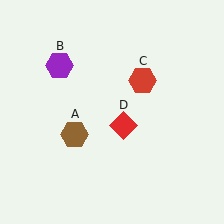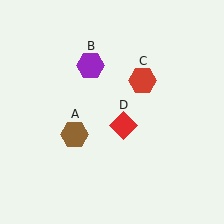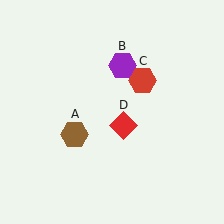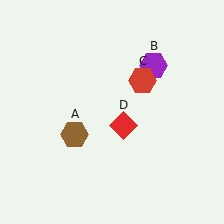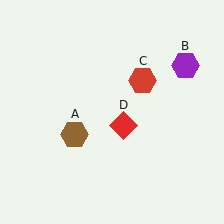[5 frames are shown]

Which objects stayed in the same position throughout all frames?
Brown hexagon (object A) and red hexagon (object C) and red diamond (object D) remained stationary.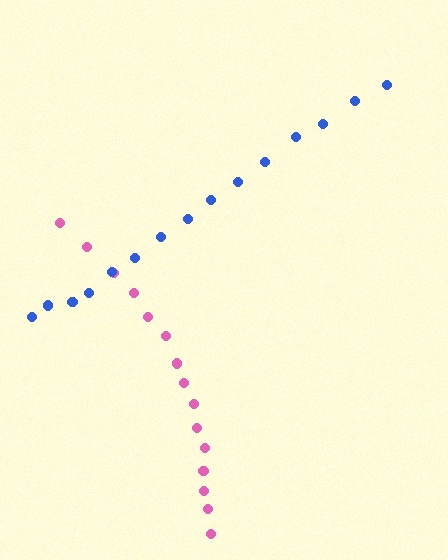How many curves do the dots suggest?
There are 2 distinct paths.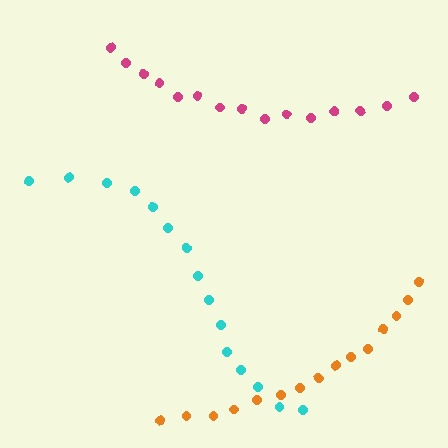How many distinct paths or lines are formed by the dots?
There are 3 distinct paths.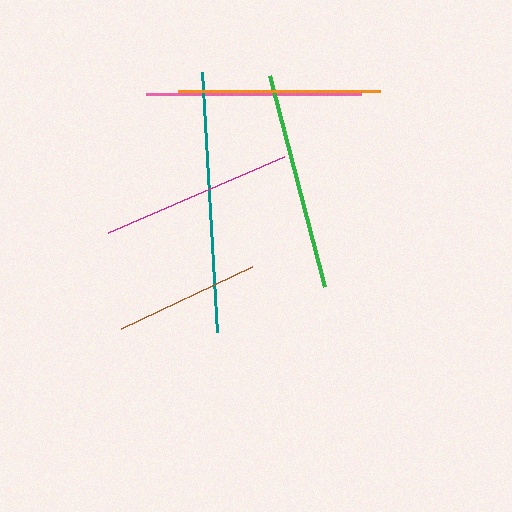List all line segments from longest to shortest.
From longest to shortest: teal, green, pink, orange, magenta, brown.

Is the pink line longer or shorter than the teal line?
The teal line is longer than the pink line.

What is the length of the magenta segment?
The magenta segment is approximately 191 pixels long.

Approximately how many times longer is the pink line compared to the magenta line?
The pink line is approximately 1.1 times the length of the magenta line.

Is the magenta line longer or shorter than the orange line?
The orange line is longer than the magenta line.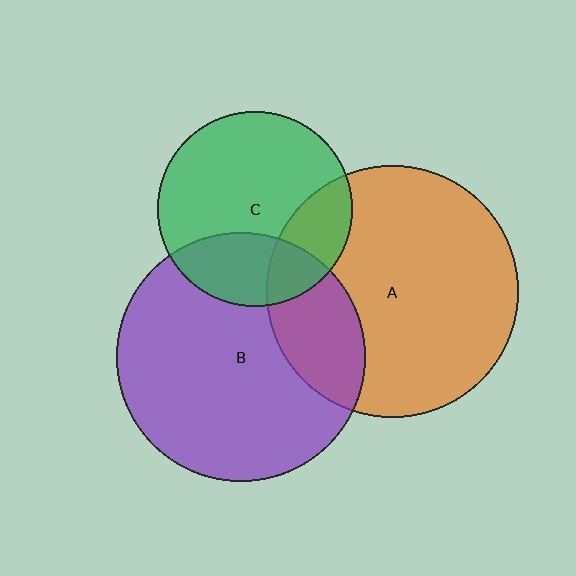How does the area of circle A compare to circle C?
Approximately 1.7 times.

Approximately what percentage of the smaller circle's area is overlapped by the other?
Approximately 25%.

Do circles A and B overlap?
Yes.